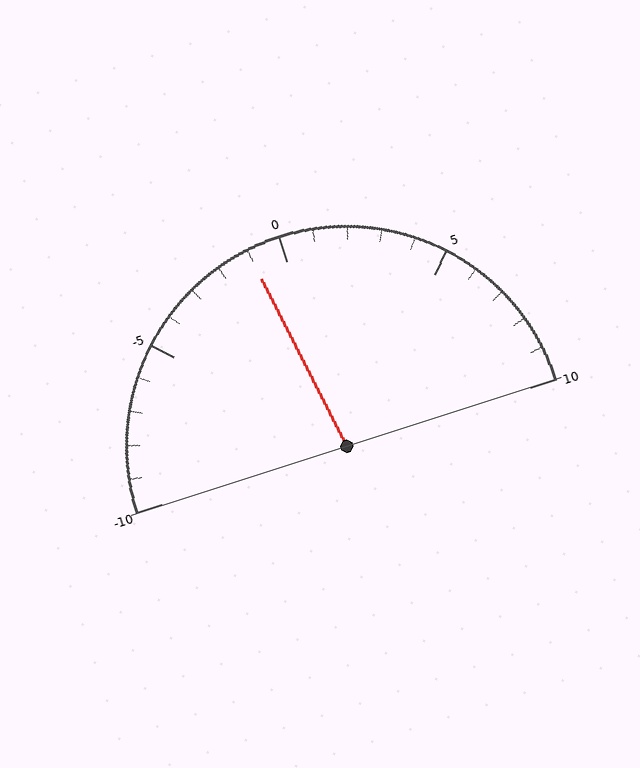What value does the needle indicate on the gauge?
The needle indicates approximately -1.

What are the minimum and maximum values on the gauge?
The gauge ranges from -10 to 10.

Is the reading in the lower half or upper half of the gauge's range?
The reading is in the lower half of the range (-10 to 10).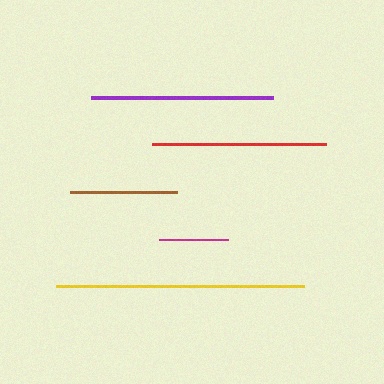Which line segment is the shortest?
The magenta line is the shortest at approximately 69 pixels.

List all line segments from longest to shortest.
From longest to shortest: yellow, purple, red, brown, magenta.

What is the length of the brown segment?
The brown segment is approximately 107 pixels long.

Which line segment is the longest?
The yellow line is the longest at approximately 248 pixels.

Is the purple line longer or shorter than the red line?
The purple line is longer than the red line.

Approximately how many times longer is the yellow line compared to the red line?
The yellow line is approximately 1.4 times the length of the red line.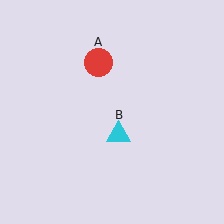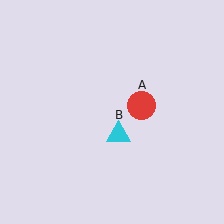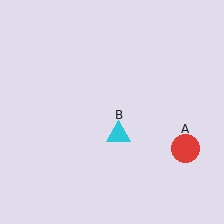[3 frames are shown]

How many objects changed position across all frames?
1 object changed position: red circle (object A).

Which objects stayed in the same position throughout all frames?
Cyan triangle (object B) remained stationary.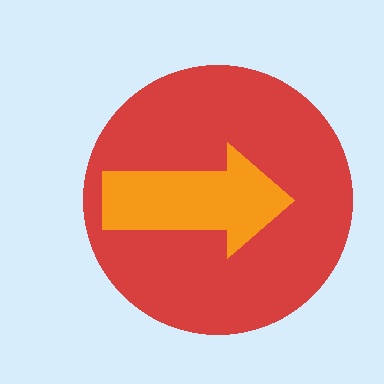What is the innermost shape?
The orange arrow.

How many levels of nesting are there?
2.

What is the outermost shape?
The red circle.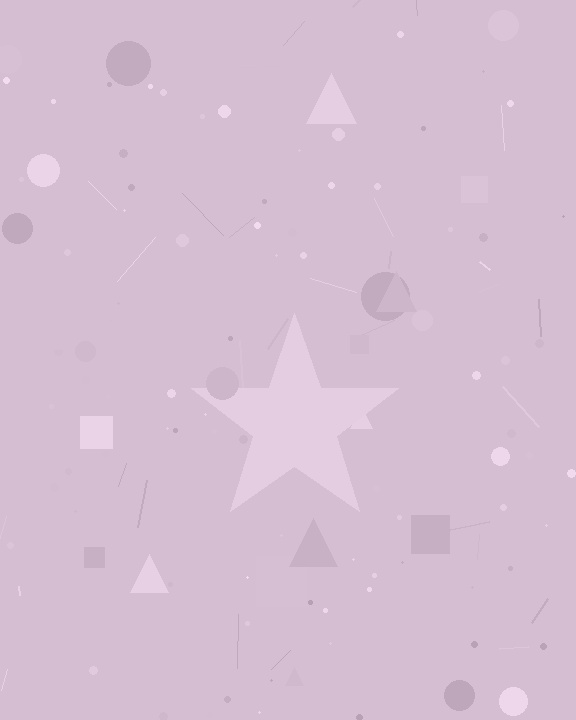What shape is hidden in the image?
A star is hidden in the image.